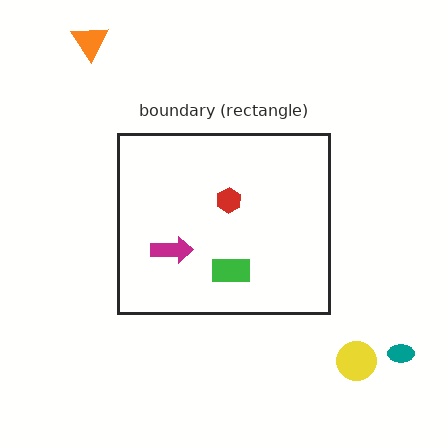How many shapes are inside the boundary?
3 inside, 3 outside.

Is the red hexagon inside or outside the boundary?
Inside.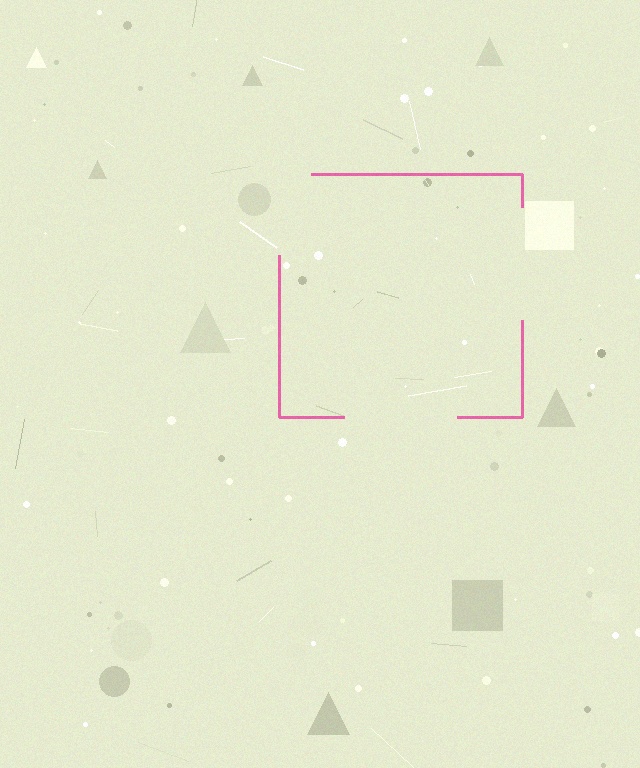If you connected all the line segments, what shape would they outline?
They would outline a square.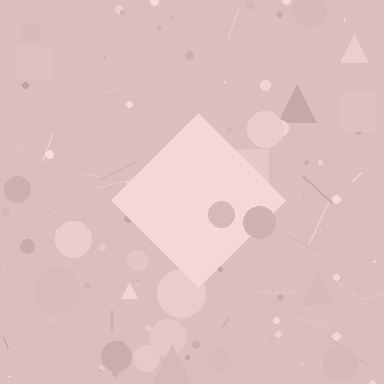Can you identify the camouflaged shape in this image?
The camouflaged shape is a diamond.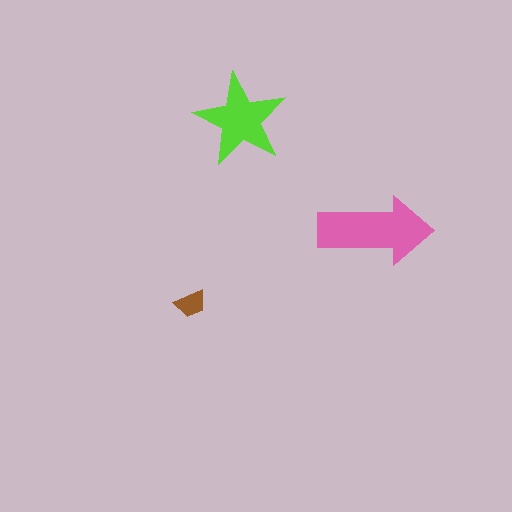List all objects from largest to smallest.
The pink arrow, the lime star, the brown trapezoid.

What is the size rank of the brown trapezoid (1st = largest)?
3rd.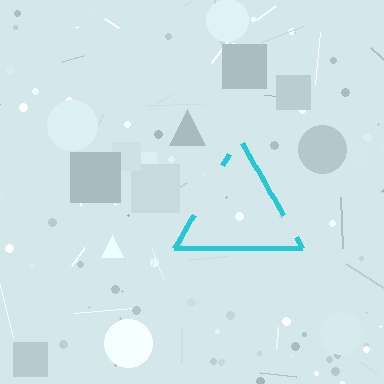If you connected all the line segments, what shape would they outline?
They would outline a triangle.